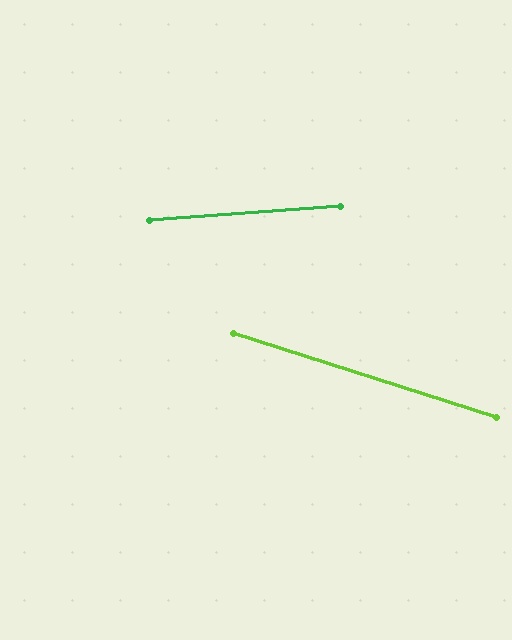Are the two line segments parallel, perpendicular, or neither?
Neither parallel nor perpendicular — they differ by about 22°.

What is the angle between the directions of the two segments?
Approximately 22 degrees.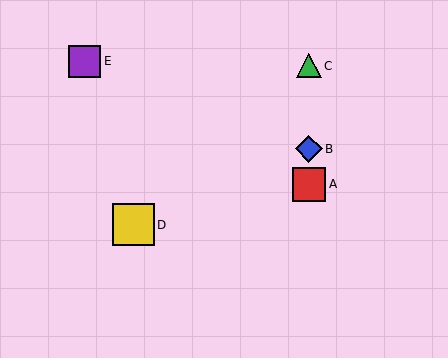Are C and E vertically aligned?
No, C is at x≈309 and E is at x≈85.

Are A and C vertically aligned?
Yes, both are at x≈309.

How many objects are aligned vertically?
3 objects (A, B, C) are aligned vertically.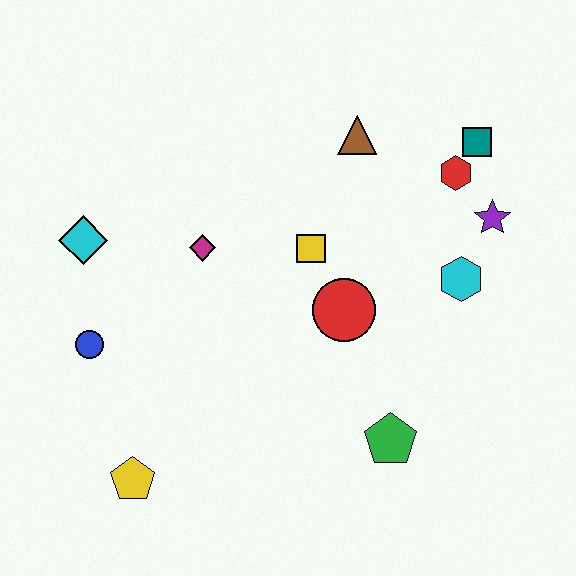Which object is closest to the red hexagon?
The teal square is closest to the red hexagon.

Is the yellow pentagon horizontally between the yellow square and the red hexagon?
No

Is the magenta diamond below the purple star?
Yes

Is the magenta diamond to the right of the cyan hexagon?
No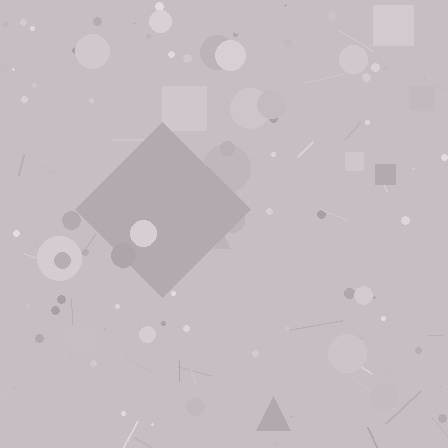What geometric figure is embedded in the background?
A diamond is embedded in the background.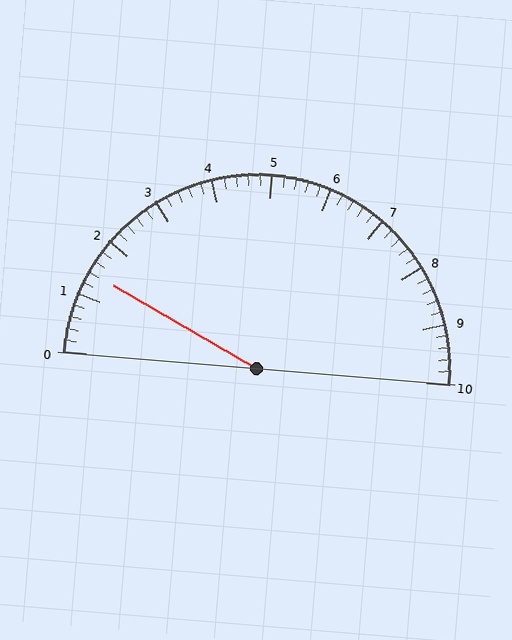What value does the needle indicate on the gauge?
The needle indicates approximately 1.4.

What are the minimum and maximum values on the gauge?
The gauge ranges from 0 to 10.